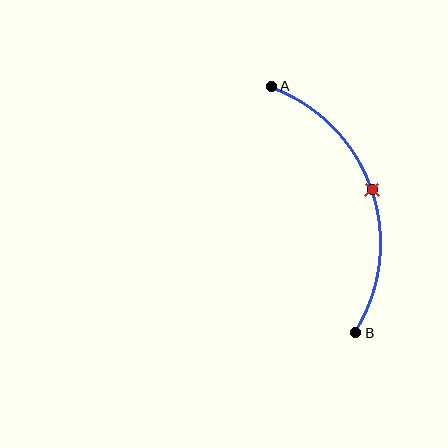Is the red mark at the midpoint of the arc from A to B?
Yes. The red mark lies on the arc at equal arc-length from both A and B — it is the arc midpoint.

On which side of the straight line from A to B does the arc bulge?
The arc bulges to the right of the straight line connecting A and B.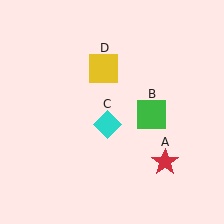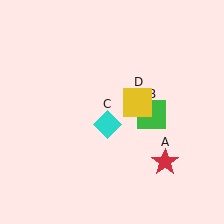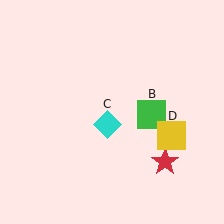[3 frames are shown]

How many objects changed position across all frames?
1 object changed position: yellow square (object D).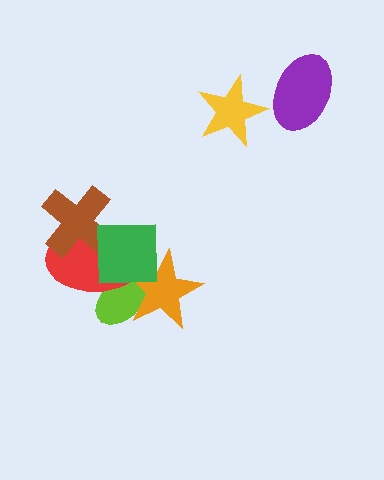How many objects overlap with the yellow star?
0 objects overlap with the yellow star.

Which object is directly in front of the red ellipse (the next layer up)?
The brown cross is directly in front of the red ellipse.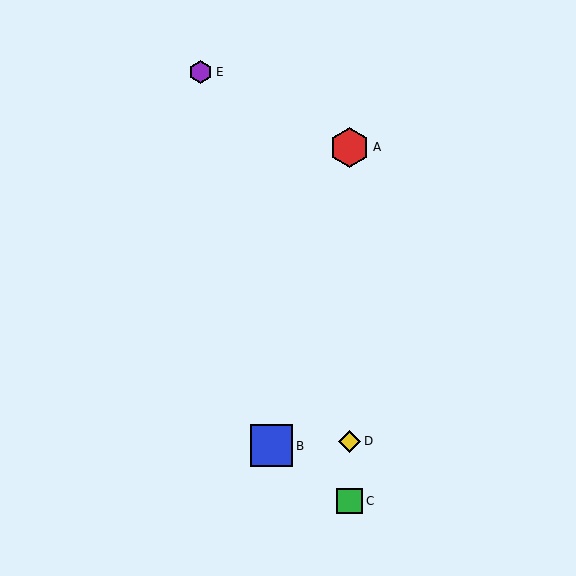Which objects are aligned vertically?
Objects A, C, D are aligned vertically.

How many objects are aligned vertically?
3 objects (A, C, D) are aligned vertically.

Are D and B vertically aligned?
No, D is at x≈350 and B is at x≈271.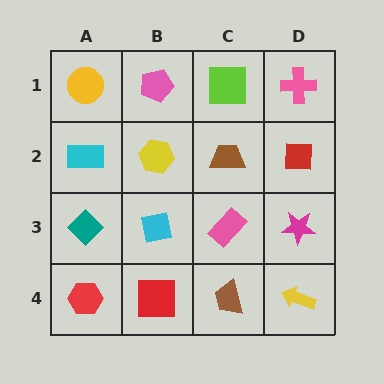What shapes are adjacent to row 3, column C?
A brown trapezoid (row 2, column C), a brown trapezoid (row 4, column C), a cyan square (row 3, column B), a magenta star (row 3, column D).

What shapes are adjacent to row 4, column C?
A pink rectangle (row 3, column C), a red square (row 4, column B), a yellow arrow (row 4, column D).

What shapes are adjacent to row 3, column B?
A yellow hexagon (row 2, column B), a red square (row 4, column B), a teal diamond (row 3, column A), a pink rectangle (row 3, column C).